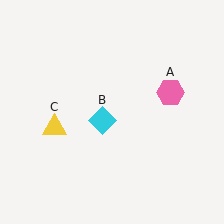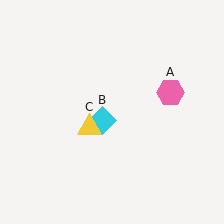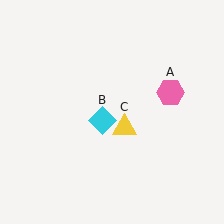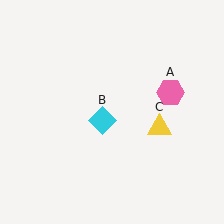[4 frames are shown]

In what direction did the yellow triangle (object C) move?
The yellow triangle (object C) moved right.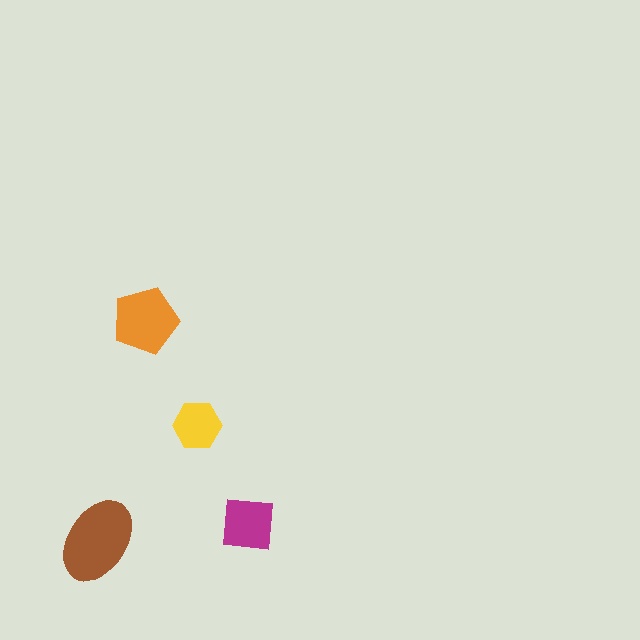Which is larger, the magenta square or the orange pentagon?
The orange pentagon.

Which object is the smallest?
The yellow hexagon.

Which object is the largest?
The brown ellipse.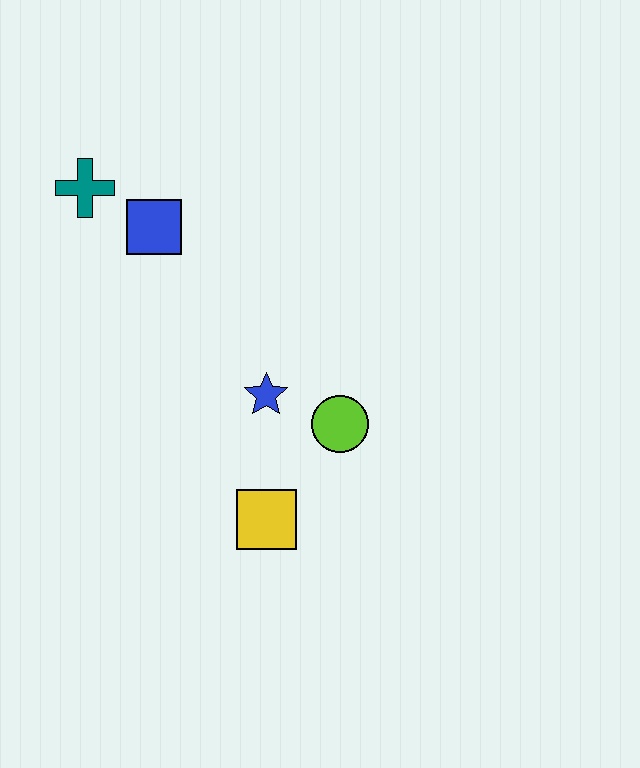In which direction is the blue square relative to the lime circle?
The blue square is above the lime circle.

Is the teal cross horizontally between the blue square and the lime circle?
No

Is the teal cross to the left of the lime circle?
Yes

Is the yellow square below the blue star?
Yes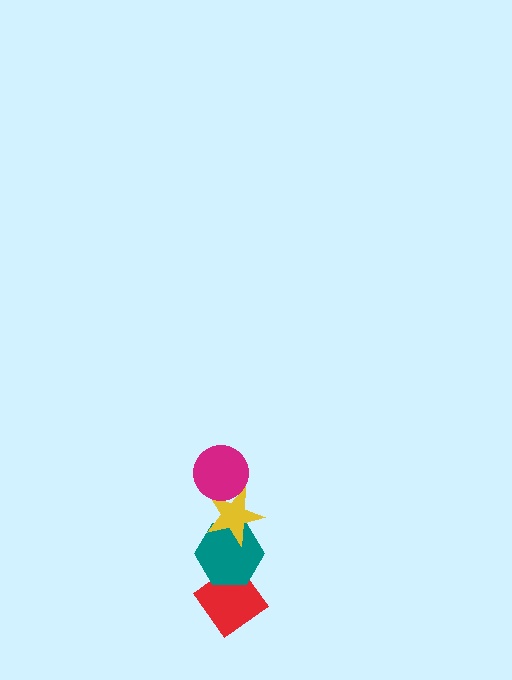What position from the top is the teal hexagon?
The teal hexagon is 3rd from the top.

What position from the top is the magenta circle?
The magenta circle is 1st from the top.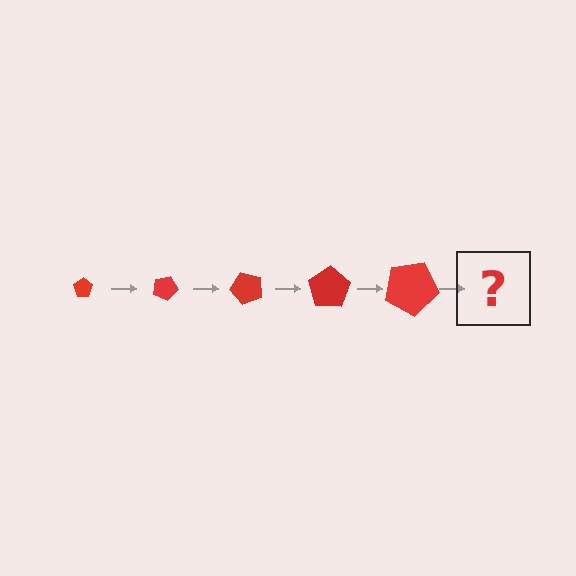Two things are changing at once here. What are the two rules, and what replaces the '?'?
The two rules are that the pentagon grows larger each step and it rotates 25 degrees each step. The '?' should be a pentagon, larger than the previous one and rotated 125 degrees from the start.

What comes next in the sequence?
The next element should be a pentagon, larger than the previous one and rotated 125 degrees from the start.